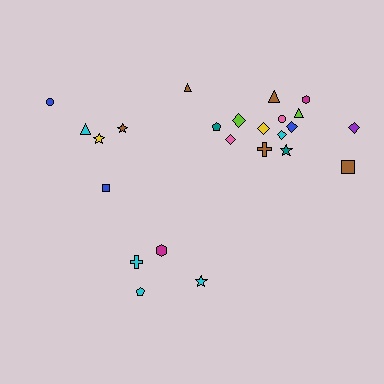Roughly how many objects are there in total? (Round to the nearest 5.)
Roughly 25 objects in total.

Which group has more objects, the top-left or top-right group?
The top-right group.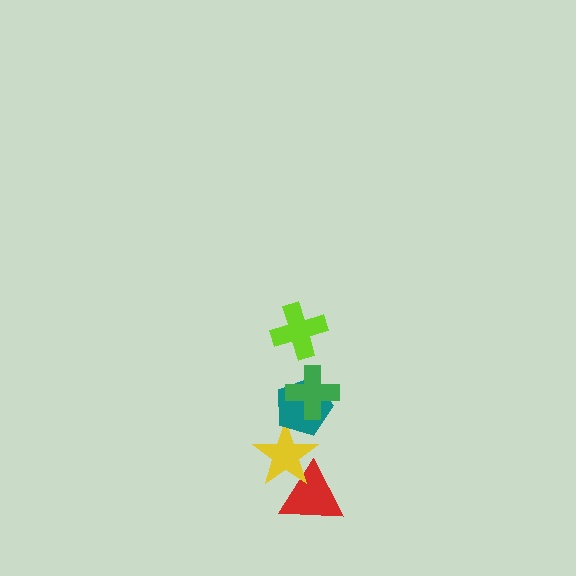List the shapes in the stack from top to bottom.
From top to bottom: the lime cross, the green cross, the teal pentagon, the yellow star, the red triangle.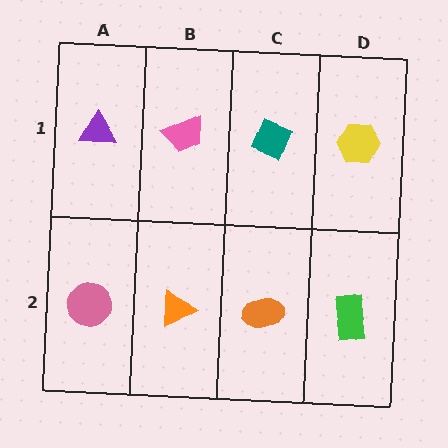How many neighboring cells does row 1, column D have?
2.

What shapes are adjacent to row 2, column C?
A teal diamond (row 1, column C), an orange triangle (row 2, column B), a green rectangle (row 2, column D).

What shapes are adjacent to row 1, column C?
An orange ellipse (row 2, column C), a pink trapezoid (row 1, column B), a yellow hexagon (row 1, column D).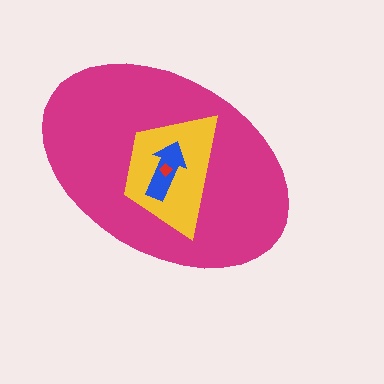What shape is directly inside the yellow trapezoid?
The blue arrow.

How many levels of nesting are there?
4.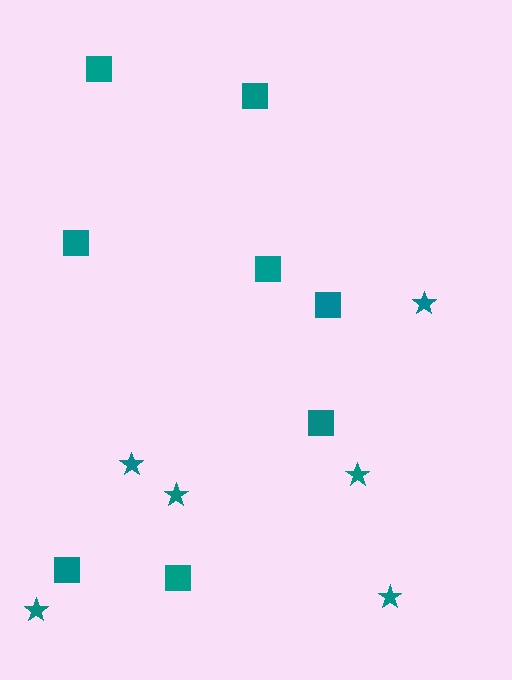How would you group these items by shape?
There are 2 groups: one group of stars (6) and one group of squares (8).